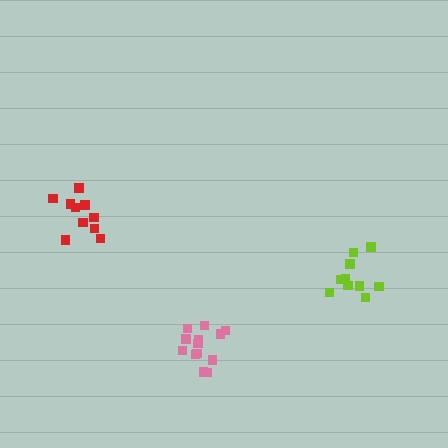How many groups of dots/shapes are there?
There are 3 groups.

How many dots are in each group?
Group 1: 13 dots, Group 2: 10 dots, Group 3: 10 dots (33 total).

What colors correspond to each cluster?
The clusters are colored: pink, red, lime.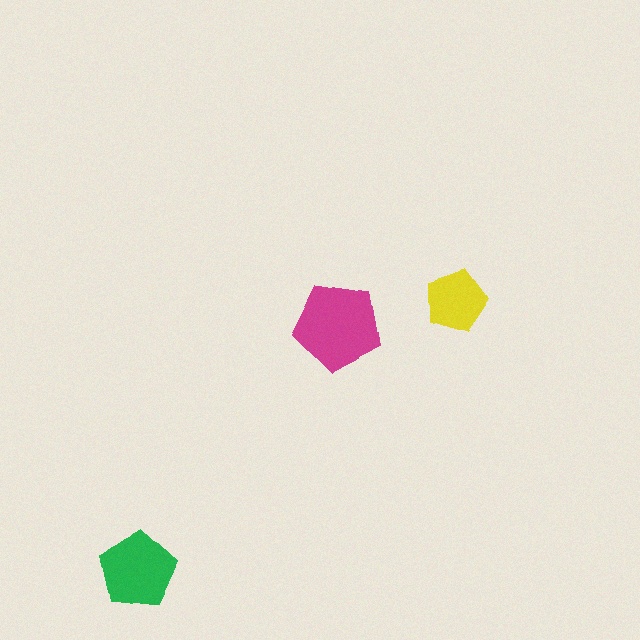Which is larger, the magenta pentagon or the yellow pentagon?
The magenta one.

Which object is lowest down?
The green pentagon is bottommost.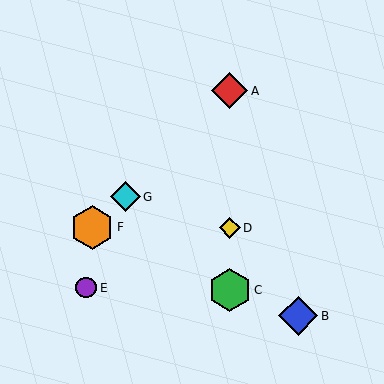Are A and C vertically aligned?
Yes, both are at x≈230.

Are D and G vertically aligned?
No, D is at x≈230 and G is at x≈126.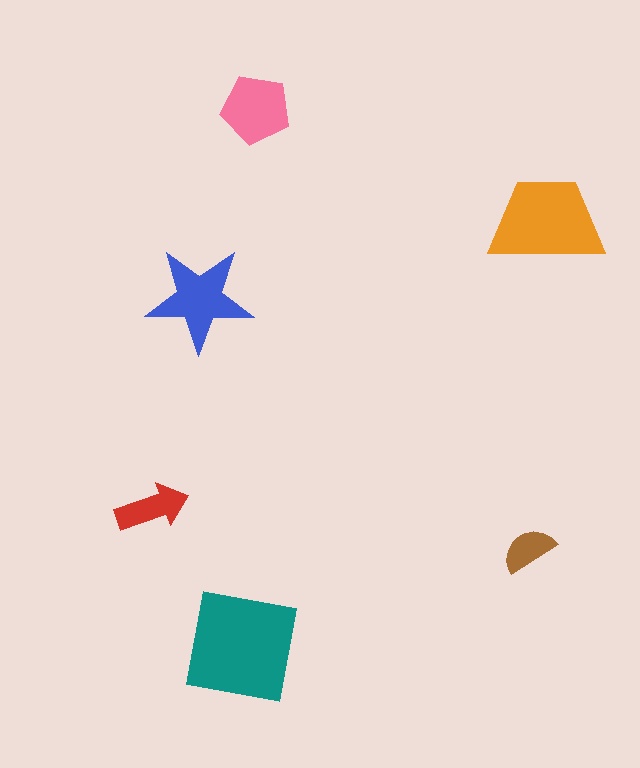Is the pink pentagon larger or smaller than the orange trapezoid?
Smaller.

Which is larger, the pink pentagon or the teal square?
The teal square.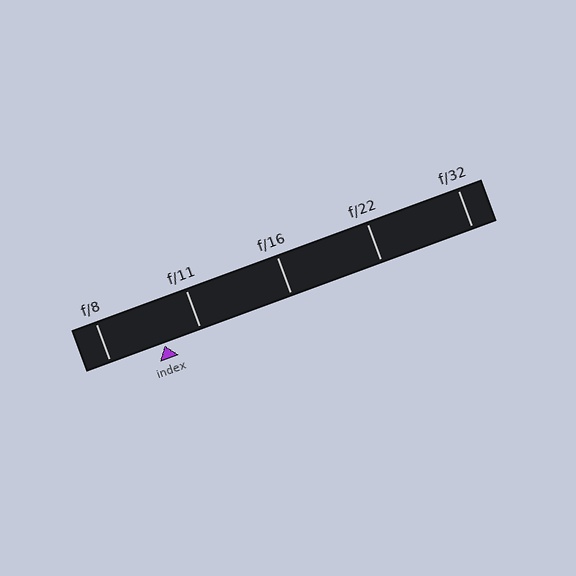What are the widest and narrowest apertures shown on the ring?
The widest aperture shown is f/8 and the narrowest is f/32.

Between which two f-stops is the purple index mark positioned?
The index mark is between f/8 and f/11.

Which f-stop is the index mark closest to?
The index mark is closest to f/11.